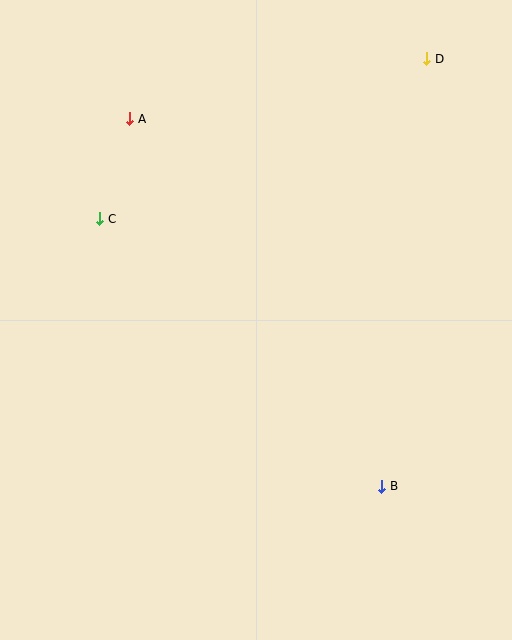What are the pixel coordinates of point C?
Point C is at (100, 219).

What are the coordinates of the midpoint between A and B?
The midpoint between A and B is at (256, 302).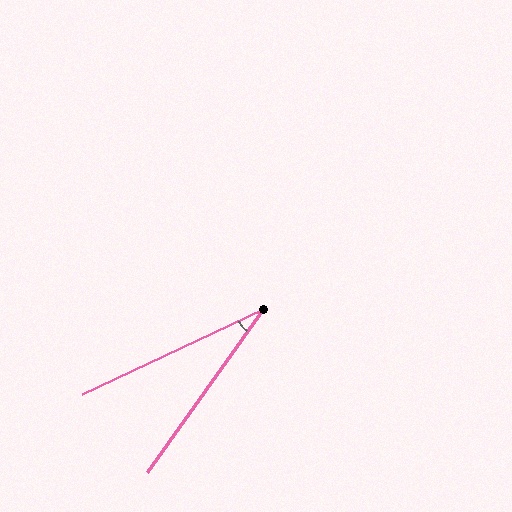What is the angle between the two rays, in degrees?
Approximately 30 degrees.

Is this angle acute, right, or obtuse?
It is acute.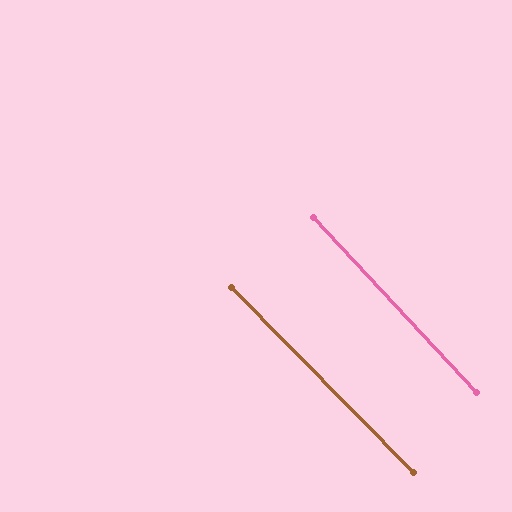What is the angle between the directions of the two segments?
Approximately 2 degrees.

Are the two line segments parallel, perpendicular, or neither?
Parallel — their directions differ by only 1.8°.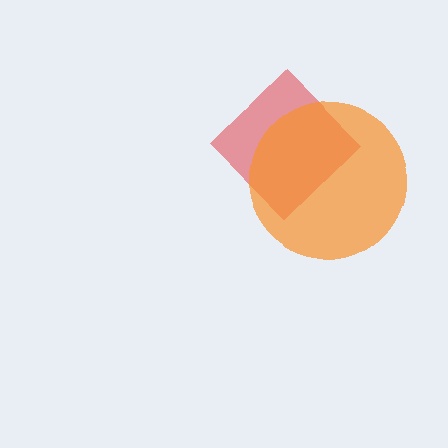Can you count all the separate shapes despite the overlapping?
Yes, there are 2 separate shapes.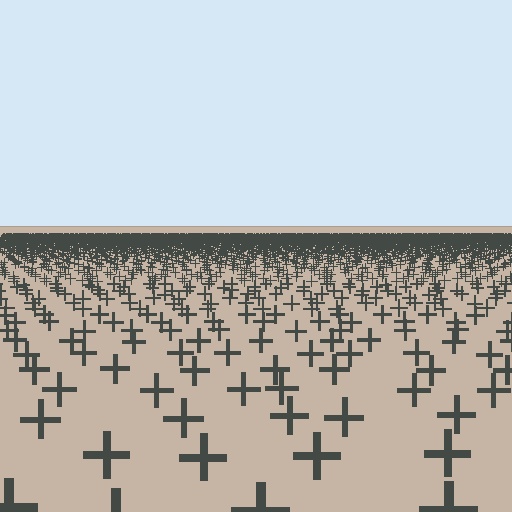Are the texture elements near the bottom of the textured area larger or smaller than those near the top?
Larger. Near the bottom, elements are closer to the viewer and appear at a bigger on-screen size.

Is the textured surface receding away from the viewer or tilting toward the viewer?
The surface is receding away from the viewer. Texture elements get smaller and denser toward the top.